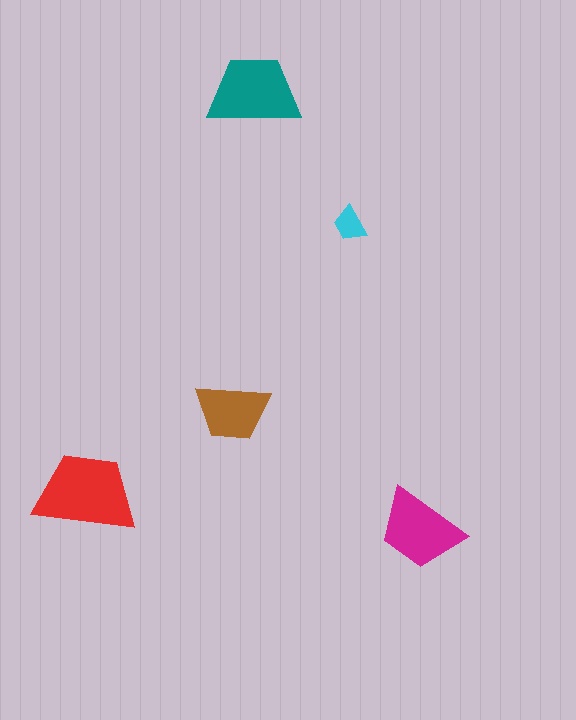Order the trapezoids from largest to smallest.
the red one, the teal one, the magenta one, the brown one, the cyan one.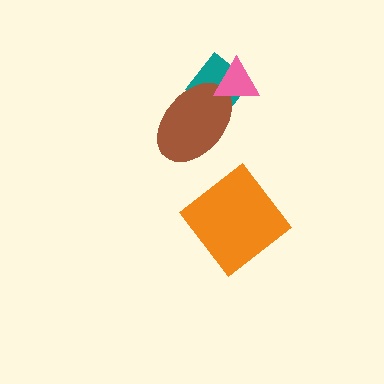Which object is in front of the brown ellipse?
The pink triangle is in front of the brown ellipse.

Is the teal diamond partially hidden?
Yes, it is partially covered by another shape.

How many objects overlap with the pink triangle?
2 objects overlap with the pink triangle.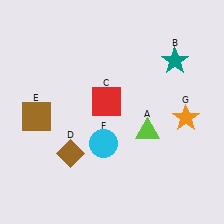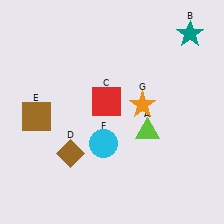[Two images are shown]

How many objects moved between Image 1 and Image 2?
2 objects moved between the two images.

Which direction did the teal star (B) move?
The teal star (B) moved up.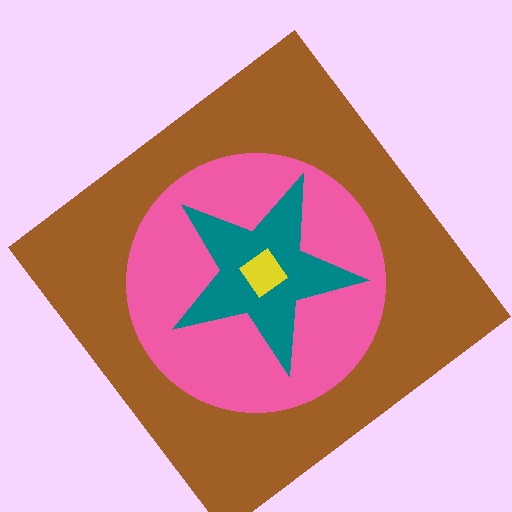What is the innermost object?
The yellow diamond.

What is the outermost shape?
The brown diamond.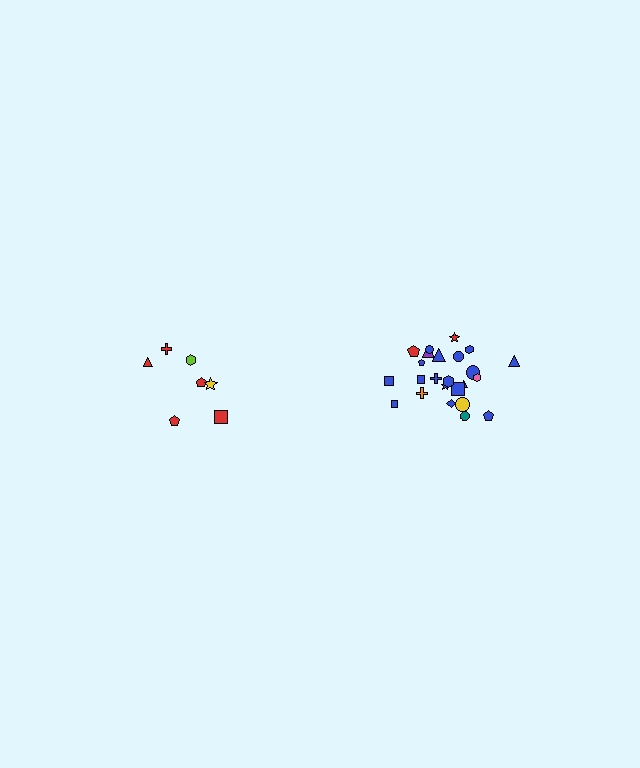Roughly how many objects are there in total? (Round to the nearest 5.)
Roughly 30 objects in total.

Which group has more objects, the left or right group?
The right group.